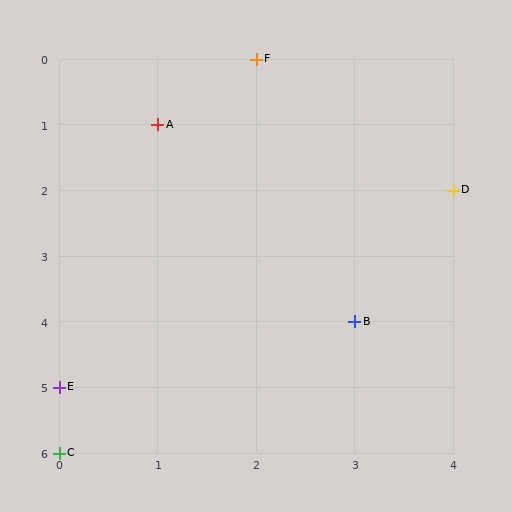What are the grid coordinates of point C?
Point C is at grid coordinates (0, 6).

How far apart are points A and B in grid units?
Points A and B are 2 columns and 3 rows apart (about 3.6 grid units diagonally).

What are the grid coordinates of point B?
Point B is at grid coordinates (3, 4).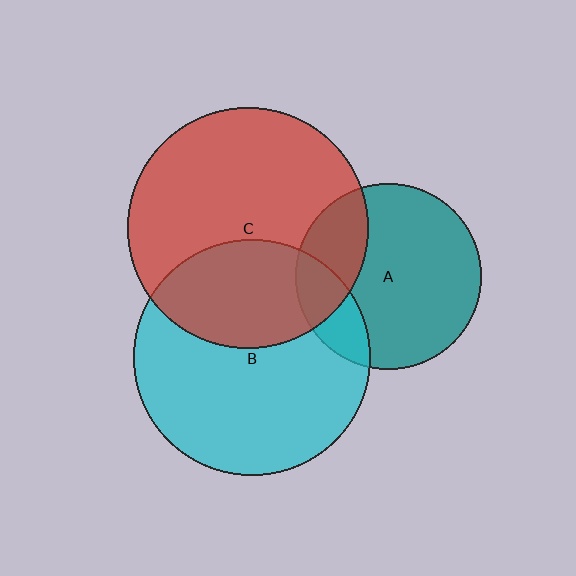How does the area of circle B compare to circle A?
Approximately 1.6 times.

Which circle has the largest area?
Circle C (red).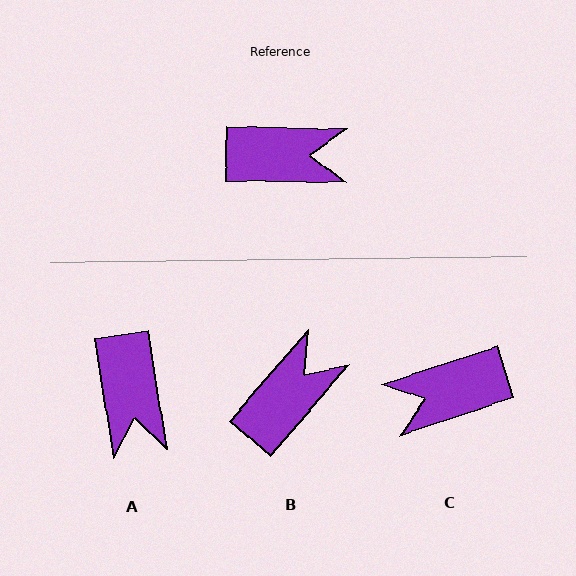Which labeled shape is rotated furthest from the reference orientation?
C, about 161 degrees away.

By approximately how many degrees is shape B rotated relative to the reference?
Approximately 50 degrees counter-clockwise.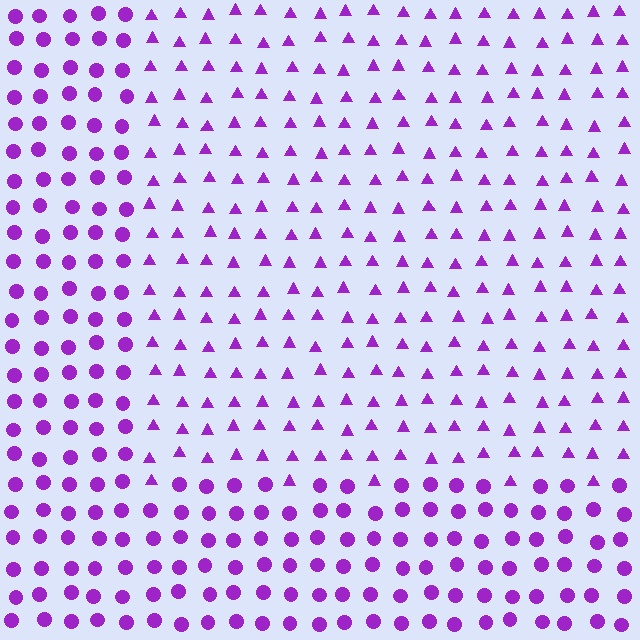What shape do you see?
I see a rectangle.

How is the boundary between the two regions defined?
The boundary is defined by a change in element shape: triangles inside vs. circles outside. All elements share the same color and spacing.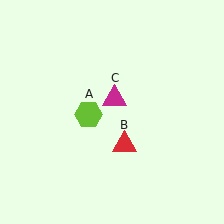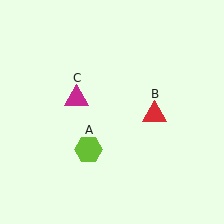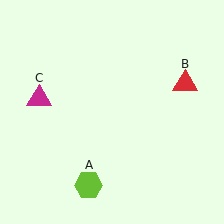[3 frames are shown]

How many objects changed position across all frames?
3 objects changed position: lime hexagon (object A), red triangle (object B), magenta triangle (object C).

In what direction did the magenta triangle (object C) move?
The magenta triangle (object C) moved left.